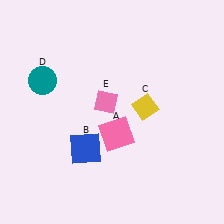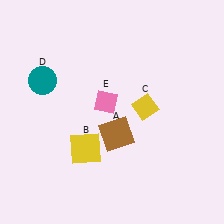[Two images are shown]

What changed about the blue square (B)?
In Image 1, B is blue. In Image 2, it changed to yellow.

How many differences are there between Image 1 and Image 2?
There are 2 differences between the two images.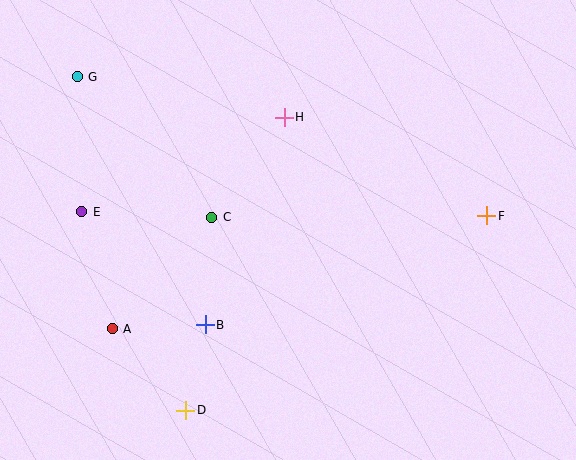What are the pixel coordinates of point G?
Point G is at (77, 77).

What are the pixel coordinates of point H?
Point H is at (284, 117).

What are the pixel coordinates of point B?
Point B is at (205, 325).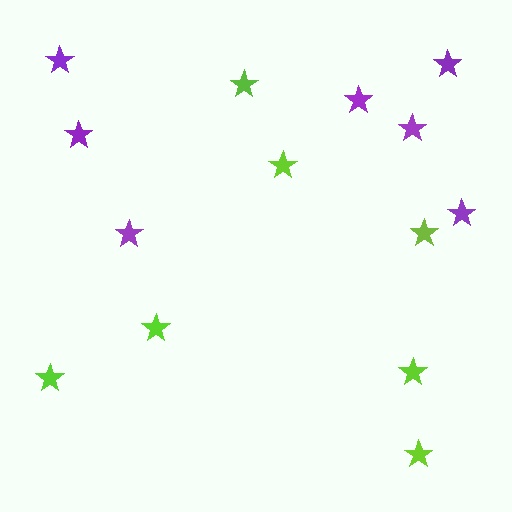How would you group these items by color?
There are 2 groups: one group of lime stars (7) and one group of purple stars (7).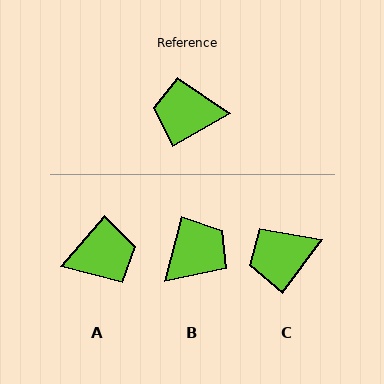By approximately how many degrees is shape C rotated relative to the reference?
Approximately 24 degrees counter-clockwise.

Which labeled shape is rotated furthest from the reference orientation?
A, about 161 degrees away.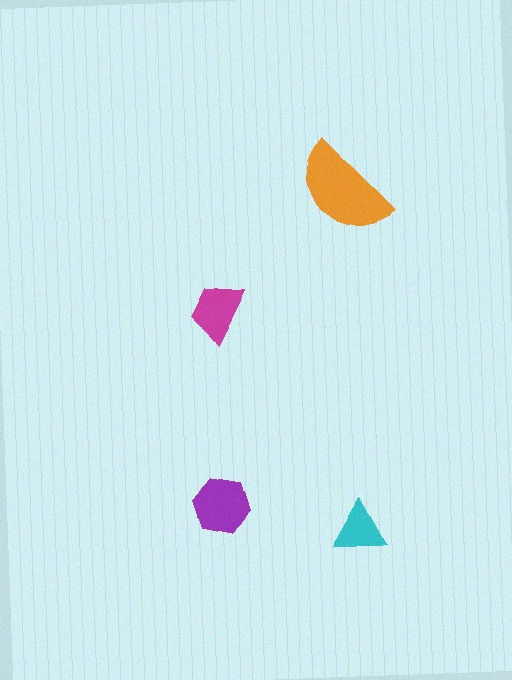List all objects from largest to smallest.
The orange semicircle, the purple hexagon, the magenta trapezoid, the cyan triangle.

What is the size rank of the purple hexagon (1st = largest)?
2nd.